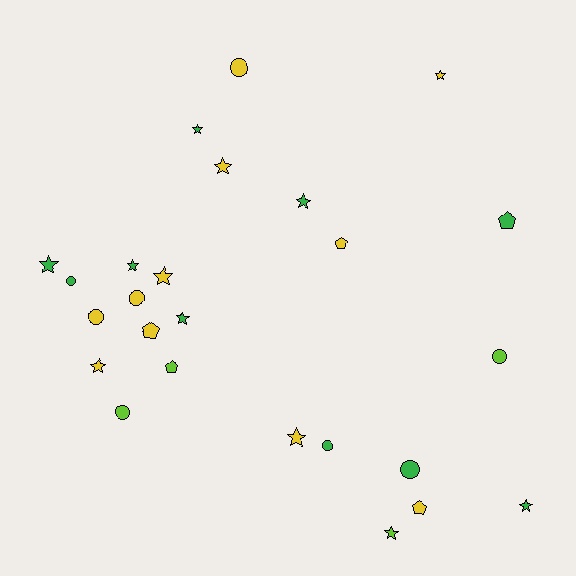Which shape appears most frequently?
Star, with 12 objects.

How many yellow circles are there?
There are 3 yellow circles.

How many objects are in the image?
There are 25 objects.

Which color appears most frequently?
Yellow, with 11 objects.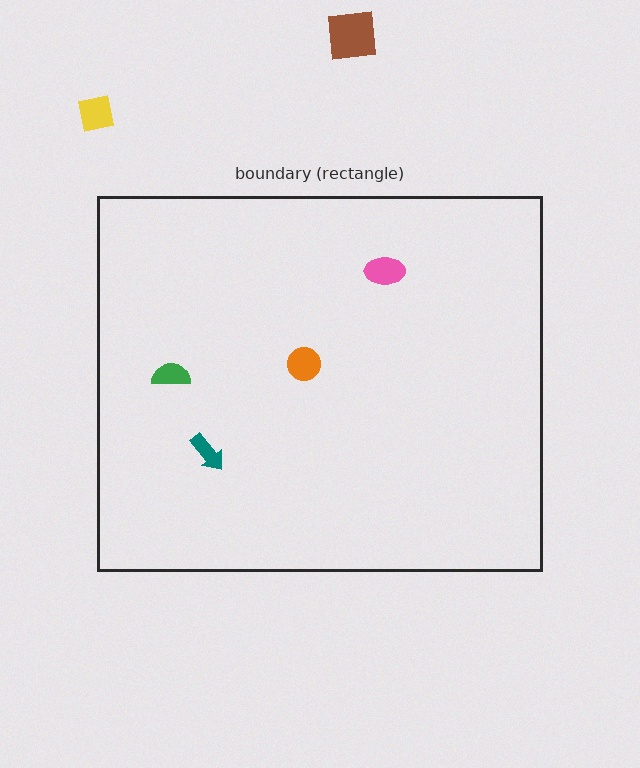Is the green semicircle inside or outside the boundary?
Inside.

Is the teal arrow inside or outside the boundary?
Inside.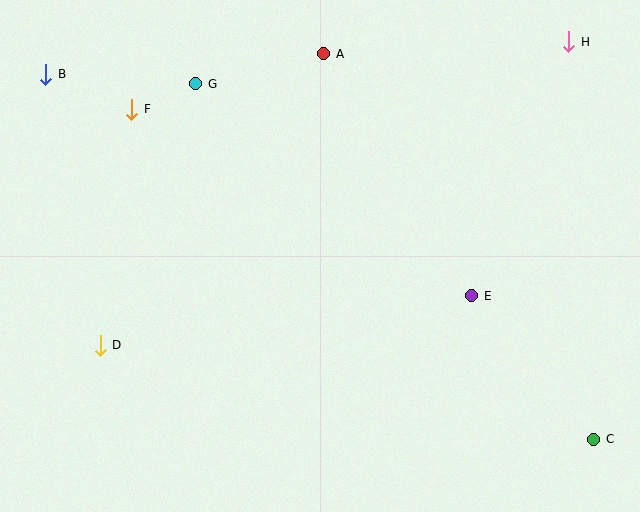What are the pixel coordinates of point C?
Point C is at (594, 439).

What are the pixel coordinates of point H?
Point H is at (569, 42).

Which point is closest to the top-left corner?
Point B is closest to the top-left corner.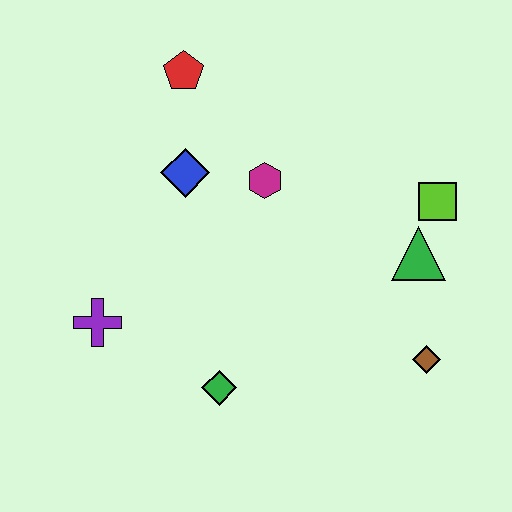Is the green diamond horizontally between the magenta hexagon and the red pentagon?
Yes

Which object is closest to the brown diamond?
The green triangle is closest to the brown diamond.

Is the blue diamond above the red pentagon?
No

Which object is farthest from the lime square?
The purple cross is farthest from the lime square.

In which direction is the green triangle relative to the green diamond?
The green triangle is to the right of the green diamond.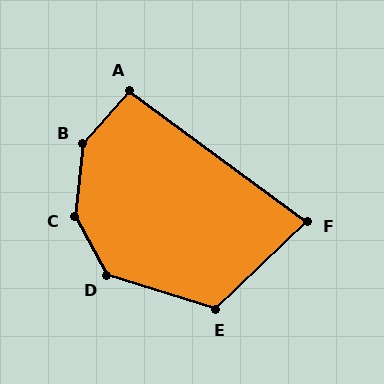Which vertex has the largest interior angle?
C, at approximately 146 degrees.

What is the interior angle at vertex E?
Approximately 119 degrees (obtuse).